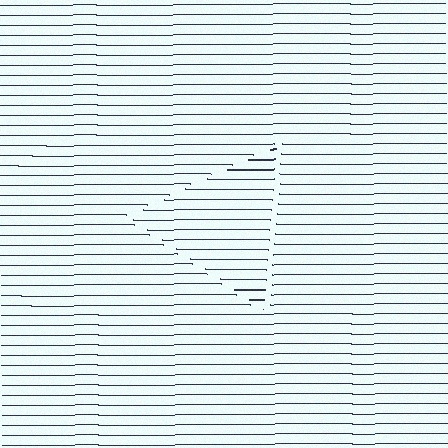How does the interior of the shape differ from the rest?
The interior of the shape contains the same grating, shifted by half a period — the contour is defined by the phase discontinuity where line-ends from the inner and outer gratings abut.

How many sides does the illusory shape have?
3 sides — the line-ends trace a triangle.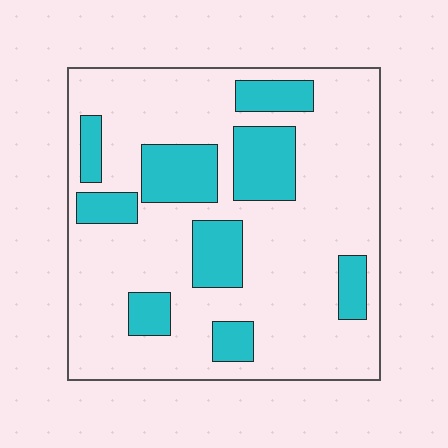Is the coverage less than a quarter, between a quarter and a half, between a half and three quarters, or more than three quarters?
Less than a quarter.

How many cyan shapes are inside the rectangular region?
9.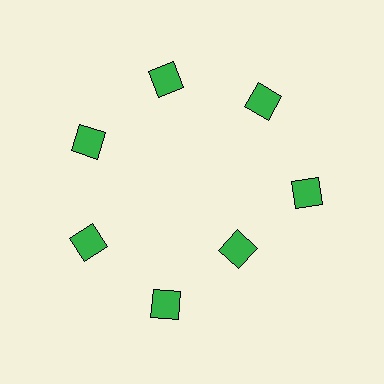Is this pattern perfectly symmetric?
No. The 7 green squares are arranged in a ring, but one element near the 5 o'clock position is pulled inward toward the center, breaking the 7-fold rotational symmetry.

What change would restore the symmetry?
The symmetry would be restored by moving it outward, back onto the ring so that all 7 squares sit at equal angles and equal distance from the center.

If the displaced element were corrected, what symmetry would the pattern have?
It would have 7-fold rotational symmetry — the pattern would map onto itself every 51 degrees.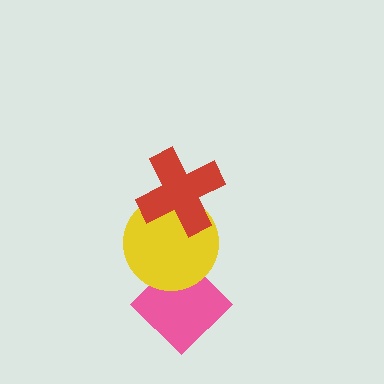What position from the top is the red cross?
The red cross is 1st from the top.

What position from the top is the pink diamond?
The pink diamond is 3rd from the top.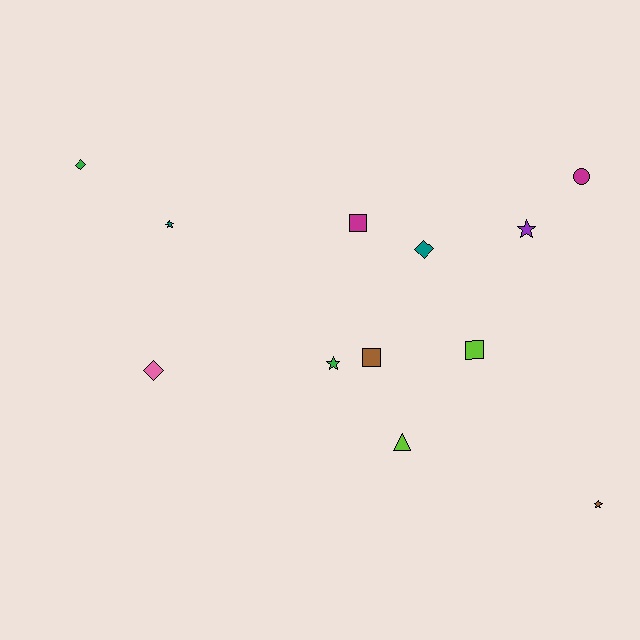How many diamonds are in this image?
There are 3 diamonds.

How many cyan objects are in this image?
There are no cyan objects.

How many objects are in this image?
There are 12 objects.